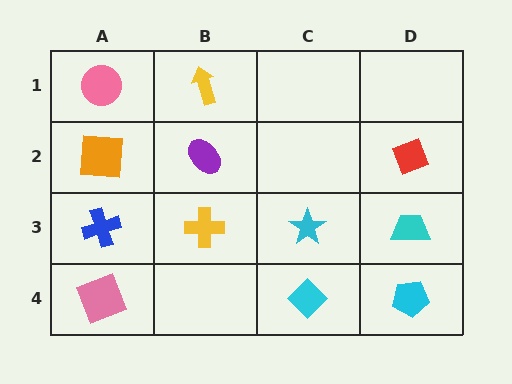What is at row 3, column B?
A yellow cross.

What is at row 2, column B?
A purple ellipse.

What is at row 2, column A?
An orange square.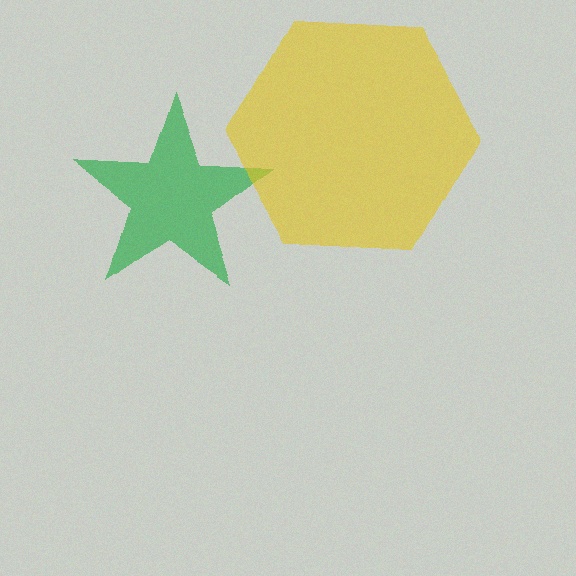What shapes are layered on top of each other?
The layered shapes are: a green star, a yellow hexagon.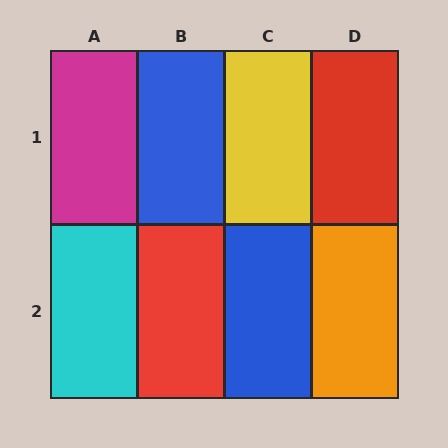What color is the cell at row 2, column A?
Cyan.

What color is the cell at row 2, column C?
Blue.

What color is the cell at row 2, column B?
Red.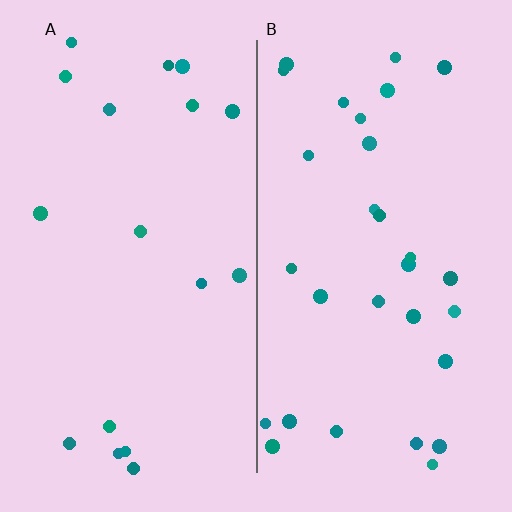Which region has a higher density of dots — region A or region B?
B (the right).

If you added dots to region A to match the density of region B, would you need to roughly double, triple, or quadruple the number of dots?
Approximately double.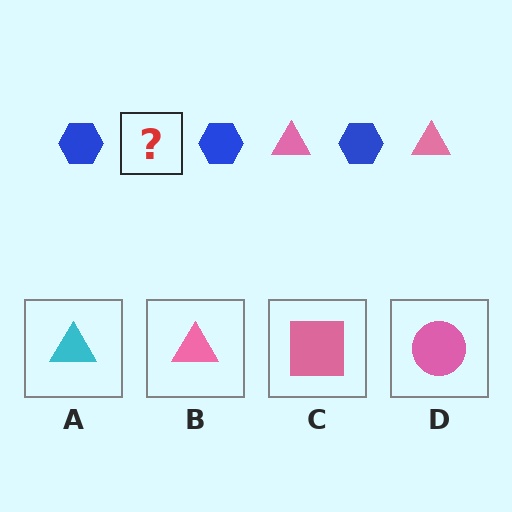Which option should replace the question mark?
Option B.